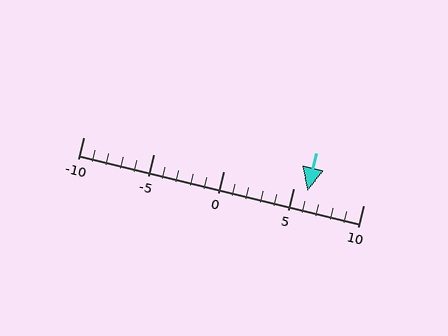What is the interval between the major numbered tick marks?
The major tick marks are spaced 5 units apart.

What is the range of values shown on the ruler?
The ruler shows values from -10 to 10.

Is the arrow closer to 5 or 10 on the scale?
The arrow is closer to 5.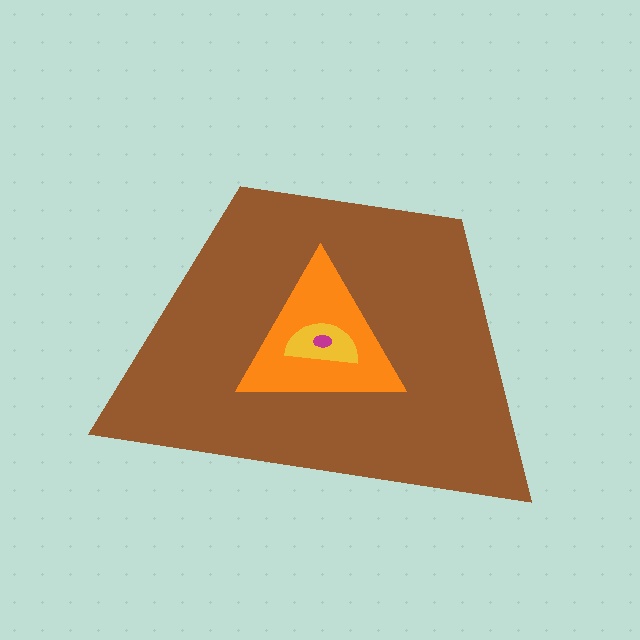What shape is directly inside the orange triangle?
The yellow semicircle.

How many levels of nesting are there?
4.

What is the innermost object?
The magenta ellipse.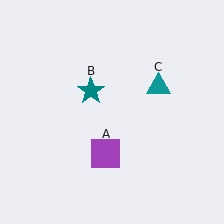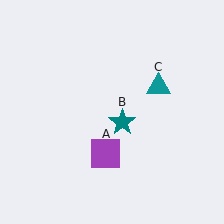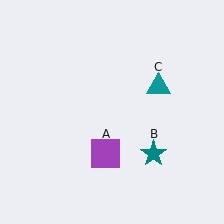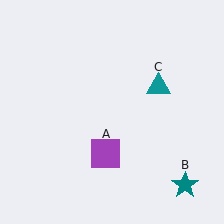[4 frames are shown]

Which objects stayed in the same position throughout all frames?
Purple square (object A) and teal triangle (object C) remained stationary.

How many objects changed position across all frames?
1 object changed position: teal star (object B).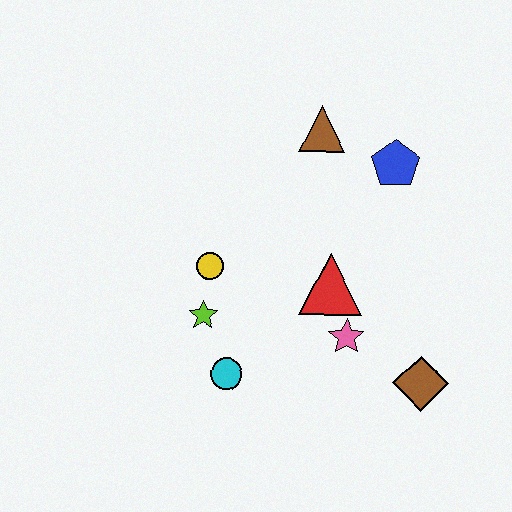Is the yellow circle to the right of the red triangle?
No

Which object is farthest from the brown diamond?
The brown triangle is farthest from the brown diamond.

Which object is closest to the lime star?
The yellow circle is closest to the lime star.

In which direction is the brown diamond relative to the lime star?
The brown diamond is to the right of the lime star.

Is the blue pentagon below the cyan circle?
No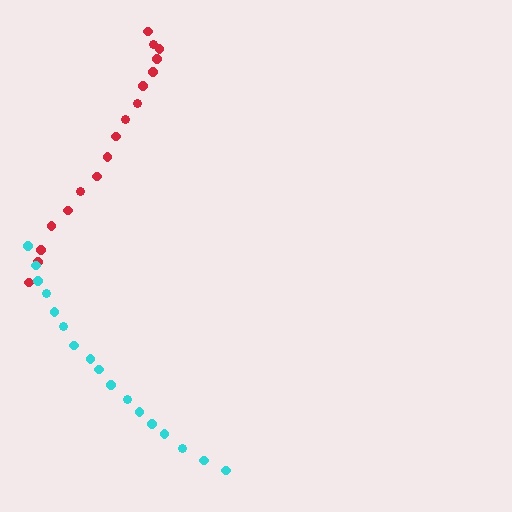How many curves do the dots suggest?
There are 2 distinct paths.